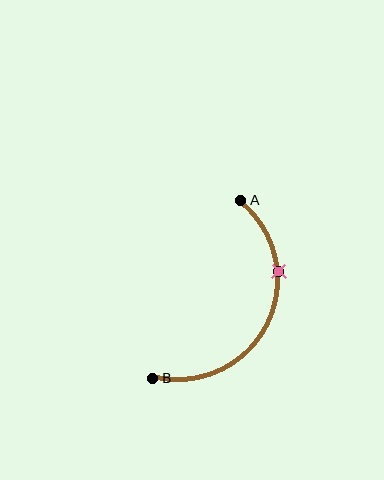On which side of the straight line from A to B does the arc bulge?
The arc bulges to the right of the straight line connecting A and B.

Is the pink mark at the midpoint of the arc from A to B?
No. The pink mark lies on the arc but is closer to endpoint A. The arc midpoint would be at the point on the curve equidistant along the arc from both A and B.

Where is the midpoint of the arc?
The arc midpoint is the point on the curve farthest from the straight line joining A and B. It sits to the right of that line.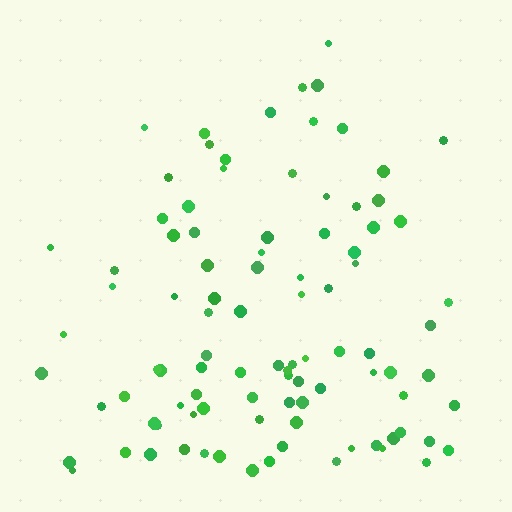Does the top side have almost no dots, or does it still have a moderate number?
Still a moderate number, just noticeably fewer than the bottom.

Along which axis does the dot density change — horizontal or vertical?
Vertical.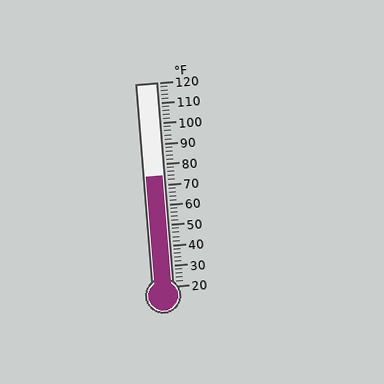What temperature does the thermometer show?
The thermometer shows approximately 74°F.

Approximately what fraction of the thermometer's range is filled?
The thermometer is filled to approximately 55% of its range.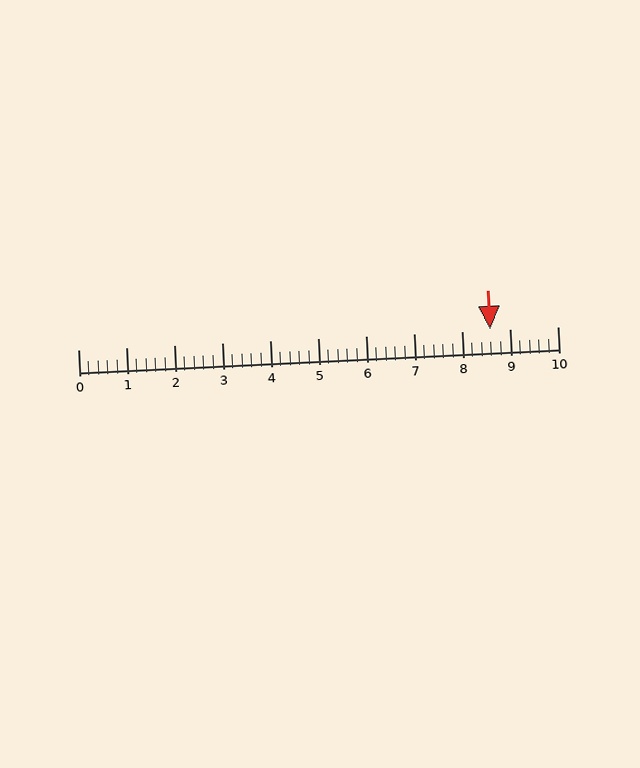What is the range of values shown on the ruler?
The ruler shows values from 0 to 10.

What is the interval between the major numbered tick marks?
The major tick marks are spaced 1 units apart.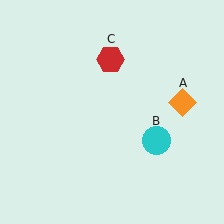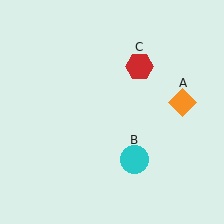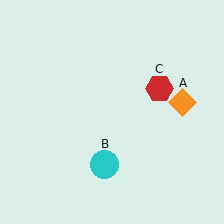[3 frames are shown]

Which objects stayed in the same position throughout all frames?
Orange diamond (object A) remained stationary.